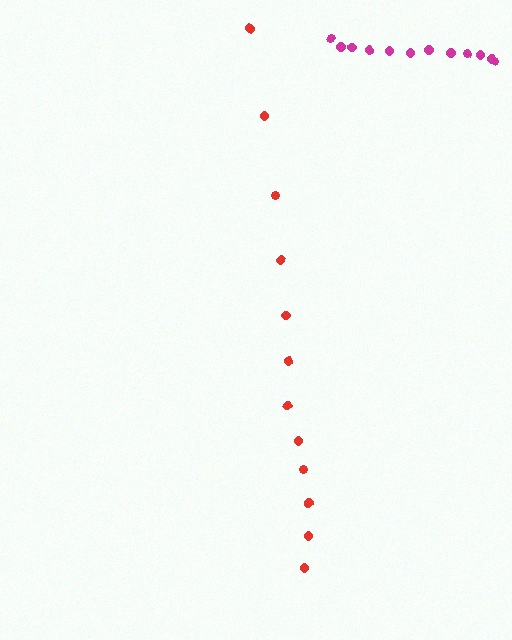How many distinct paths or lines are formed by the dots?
There are 2 distinct paths.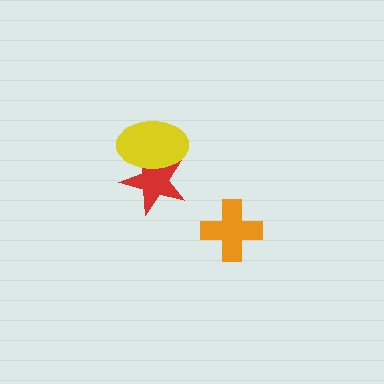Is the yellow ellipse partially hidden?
No, no other shape covers it.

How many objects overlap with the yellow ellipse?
1 object overlaps with the yellow ellipse.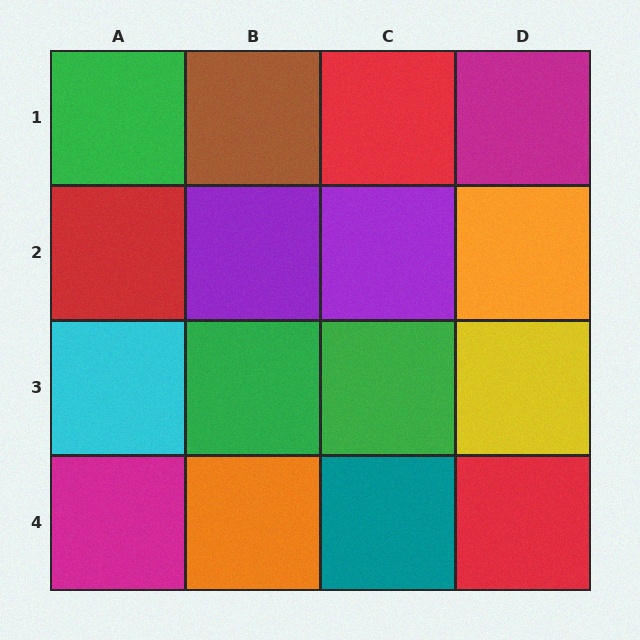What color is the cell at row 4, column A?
Magenta.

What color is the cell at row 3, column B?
Green.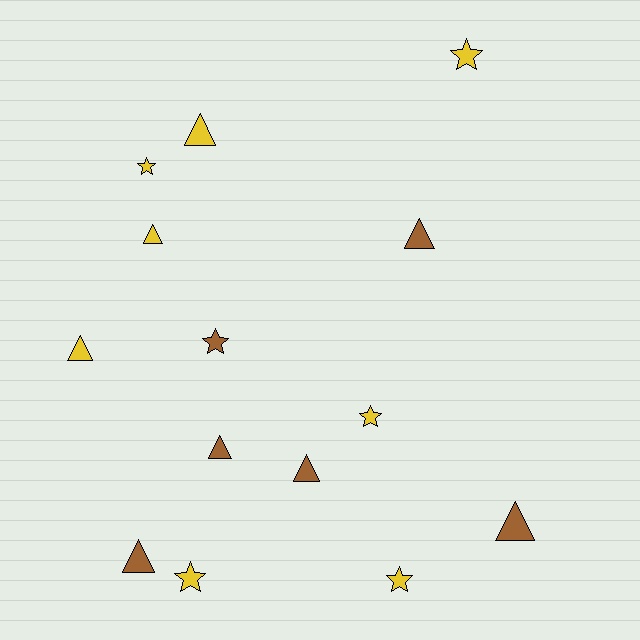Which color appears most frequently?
Yellow, with 8 objects.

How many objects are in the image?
There are 14 objects.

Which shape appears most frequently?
Triangle, with 8 objects.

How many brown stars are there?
There is 1 brown star.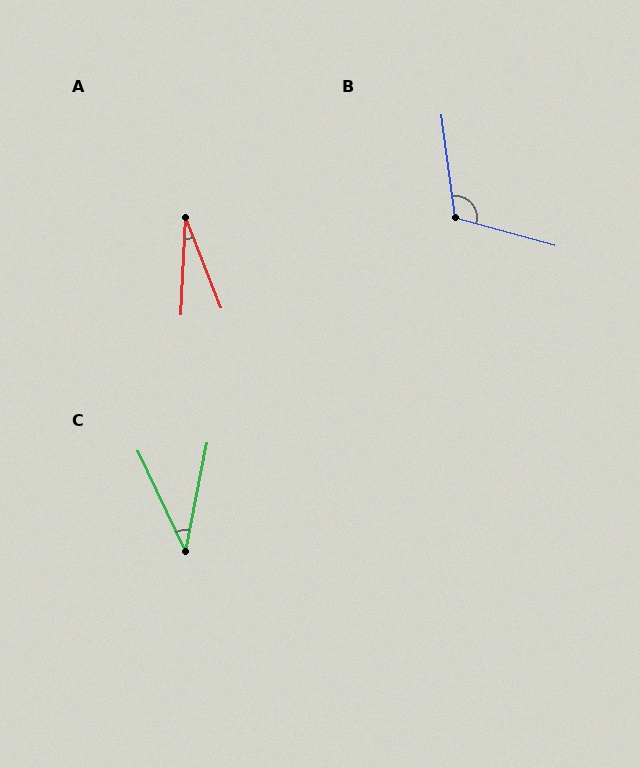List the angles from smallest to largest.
A (24°), C (36°), B (113°).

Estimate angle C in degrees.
Approximately 36 degrees.